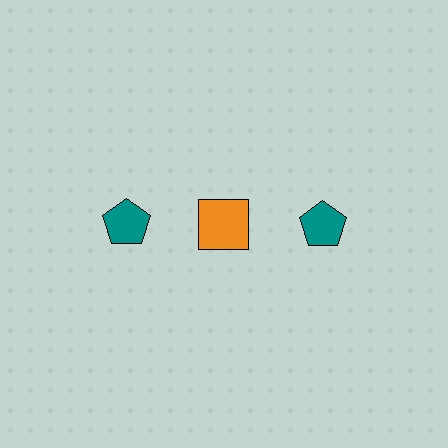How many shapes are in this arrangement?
There are 3 shapes arranged in a grid pattern.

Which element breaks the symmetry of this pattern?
The orange square in the top row, second from left column breaks the symmetry. All other shapes are teal pentagons.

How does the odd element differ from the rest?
It differs in both color (orange instead of teal) and shape (square instead of pentagon).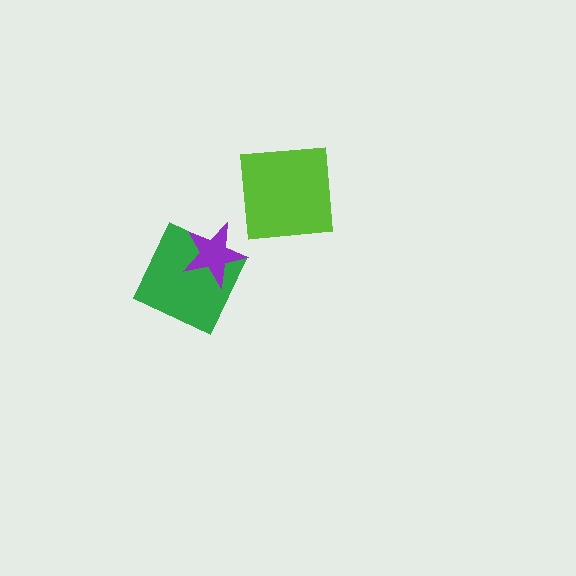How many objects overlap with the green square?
1 object overlaps with the green square.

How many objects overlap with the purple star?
1 object overlaps with the purple star.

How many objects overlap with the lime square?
0 objects overlap with the lime square.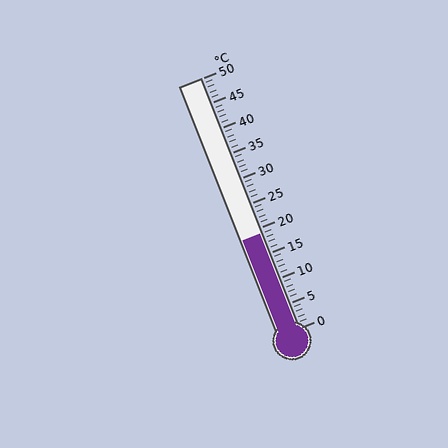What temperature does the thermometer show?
The thermometer shows approximately 19°C.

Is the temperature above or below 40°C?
The temperature is below 40°C.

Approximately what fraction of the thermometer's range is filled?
The thermometer is filled to approximately 40% of its range.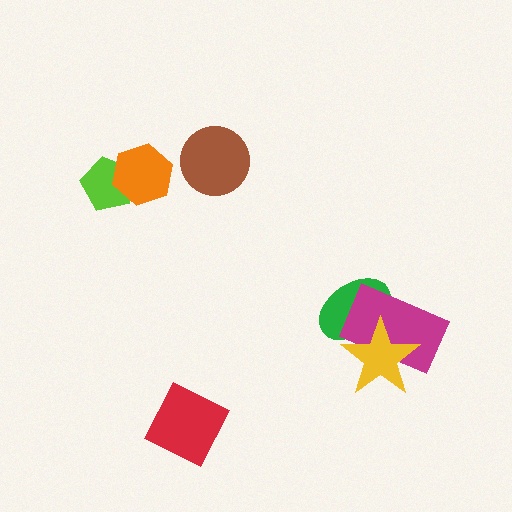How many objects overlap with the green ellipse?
2 objects overlap with the green ellipse.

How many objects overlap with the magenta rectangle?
2 objects overlap with the magenta rectangle.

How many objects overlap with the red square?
0 objects overlap with the red square.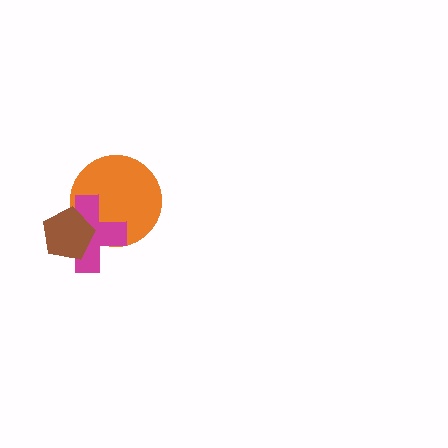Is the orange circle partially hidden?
Yes, it is partially covered by another shape.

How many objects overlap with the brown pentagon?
2 objects overlap with the brown pentagon.